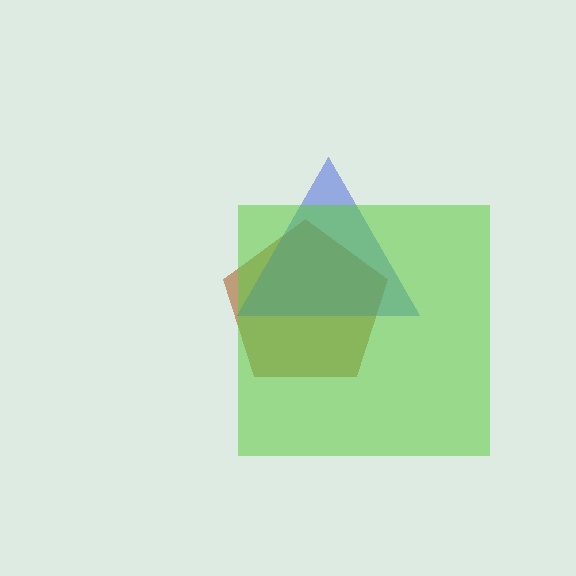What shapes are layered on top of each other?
The layered shapes are: a brown pentagon, a blue triangle, a lime square.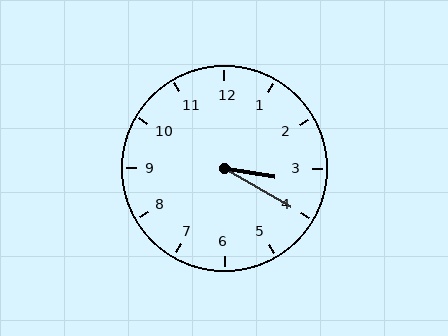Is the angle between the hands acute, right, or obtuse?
It is acute.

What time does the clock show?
3:20.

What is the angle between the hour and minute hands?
Approximately 20 degrees.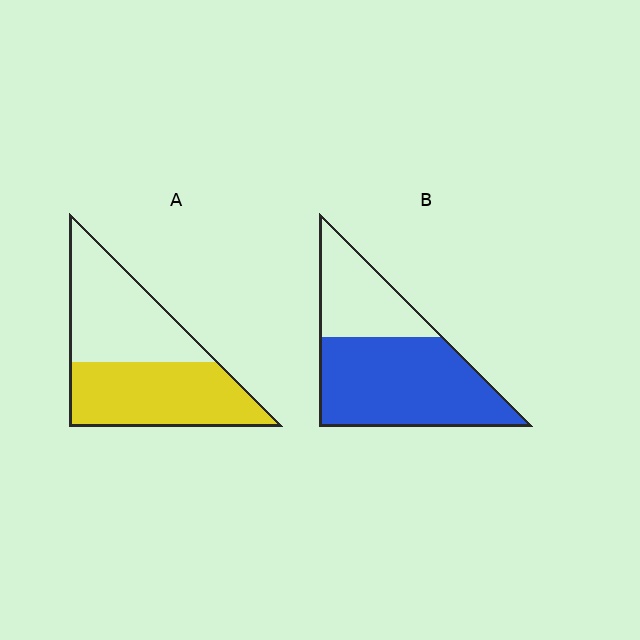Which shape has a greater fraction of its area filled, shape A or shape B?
Shape B.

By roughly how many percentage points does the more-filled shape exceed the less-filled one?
By roughly 15 percentage points (B over A).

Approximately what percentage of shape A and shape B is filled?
A is approximately 50% and B is approximately 65%.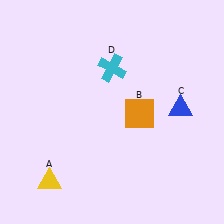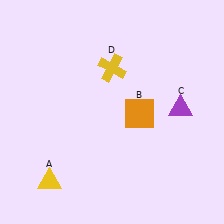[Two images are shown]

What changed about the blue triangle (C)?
In Image 1, C is blue. In Image 2, it changed to purple.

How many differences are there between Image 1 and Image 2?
There are 2 differences between the two images.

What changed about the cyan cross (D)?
In Image 1, D is cyan. In Image 2, it changed to yellow.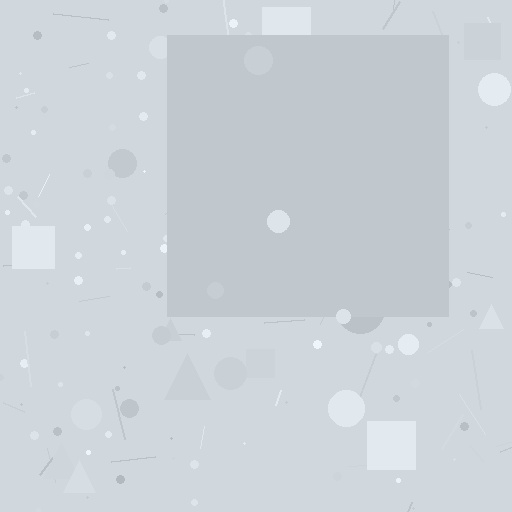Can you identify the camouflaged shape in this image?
The camouflaged shape is a square.